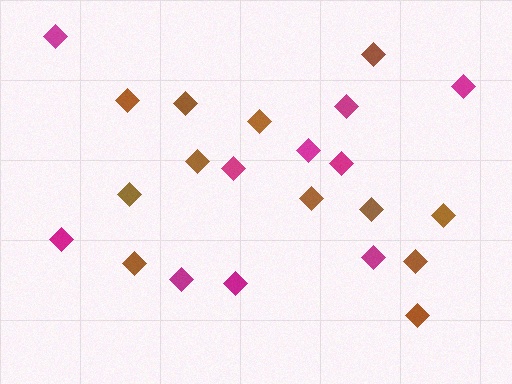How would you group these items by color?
There are 2 groups: one group of brown diamonds (12) and one group of magenta diamonds (10).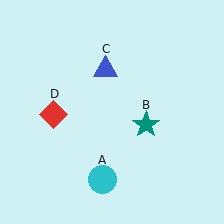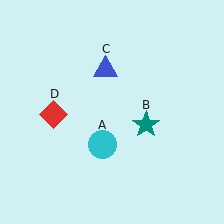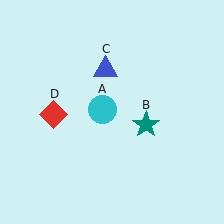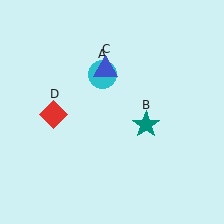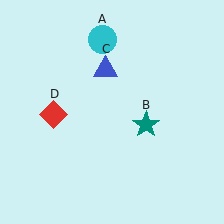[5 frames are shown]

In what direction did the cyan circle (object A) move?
The cyan circle (object A) moved up.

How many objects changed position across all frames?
1 object changed position: cyan circle (object A).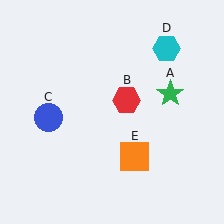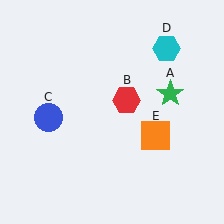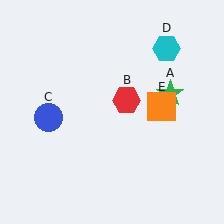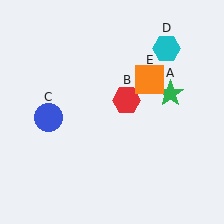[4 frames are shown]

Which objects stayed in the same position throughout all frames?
Green star (object A) and red hexagon (object B) and blue circle (object C) and cyan hexagon (object D) remained stationary.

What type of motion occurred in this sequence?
The orange square (object E) rotated counterclockwise around the center of the scene.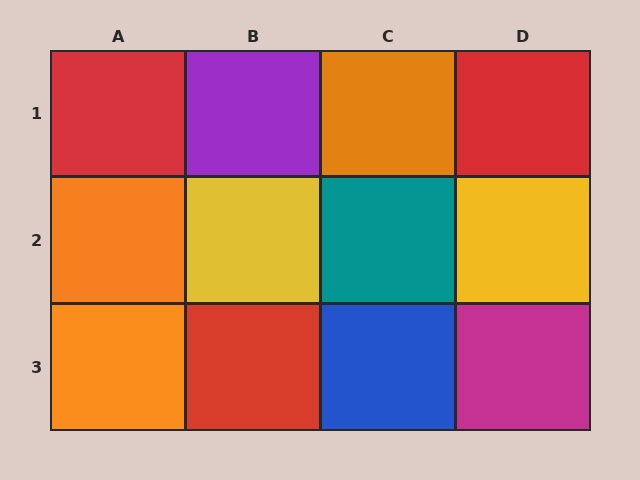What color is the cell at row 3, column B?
Red.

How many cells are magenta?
1 cell is magenta.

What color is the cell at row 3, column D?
Magenta.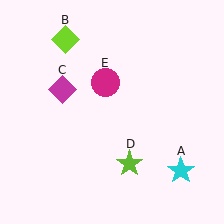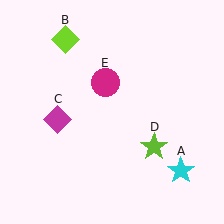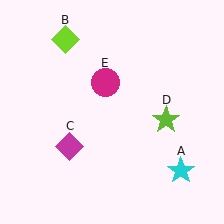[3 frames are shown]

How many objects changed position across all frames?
2 objects changed position: magenta diamond (object C), lime star (object D).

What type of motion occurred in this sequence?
The magenta diamond (object C), lime star (object D) rotated counterclockwise around the center of the scene.